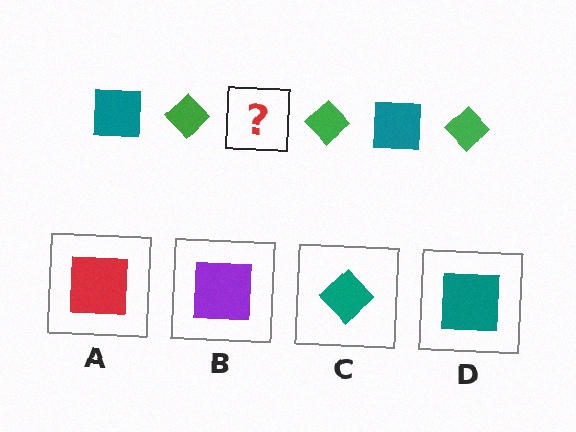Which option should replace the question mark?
Option D.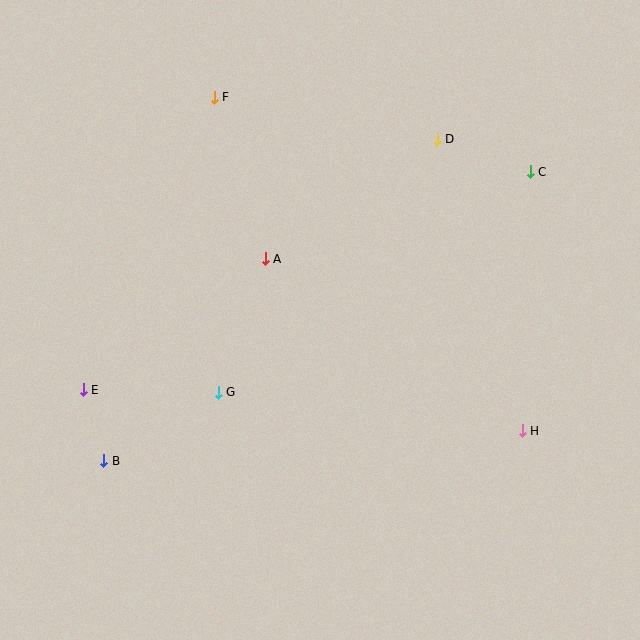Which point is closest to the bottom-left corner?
Point B is closest to the bottom-left corner.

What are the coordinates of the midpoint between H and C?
The midpoint between H and C is at (526, 301).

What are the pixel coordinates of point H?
Point H is at (522, 431).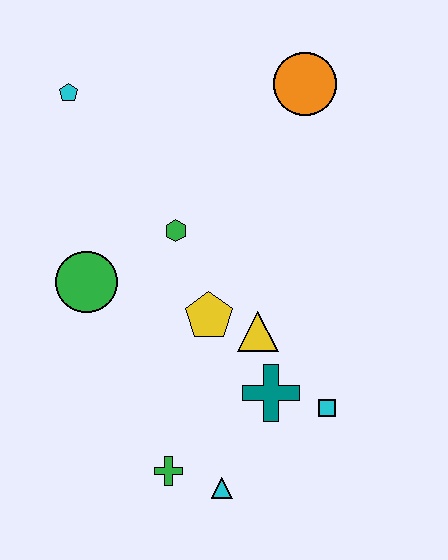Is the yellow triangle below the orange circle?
Yes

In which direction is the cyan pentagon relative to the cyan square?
The cyan pentagon is above the cyan square.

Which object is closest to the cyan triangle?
The green cross is closest to the cyan triangle.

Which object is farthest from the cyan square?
The cyan pentagon is farthest from the cyan square.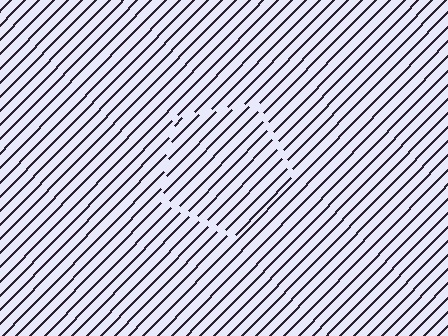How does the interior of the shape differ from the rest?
The interior of the shape contains the same grating, shifted by half a period — the contour is defined by the phase discontinuity where line-ends from the inner and outer gratings abut.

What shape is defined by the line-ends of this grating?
An illusory pentagon. The interior of the shape contains the same grating, shifted by half a period — the contour is defined by the phase discontinuity where line-ends from the inner and outer gratings abut.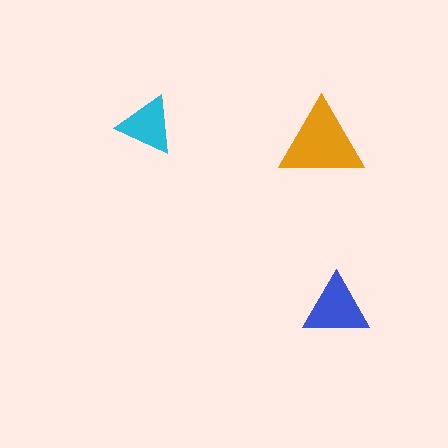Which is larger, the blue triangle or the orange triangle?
The orange one.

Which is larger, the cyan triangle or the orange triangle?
The orange one.